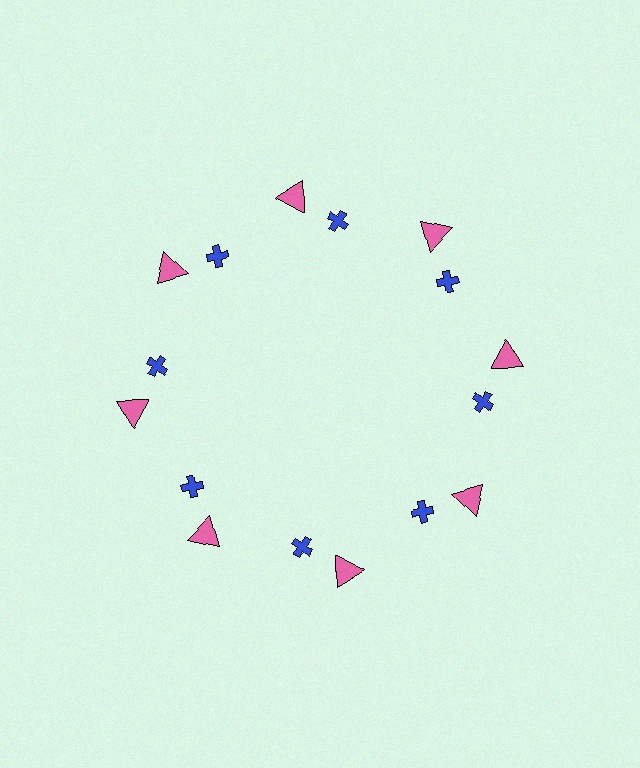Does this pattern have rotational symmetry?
Yes, this pattern has 8-fold rotational symmetry. It looks the same after rotating 45 degrees around the center.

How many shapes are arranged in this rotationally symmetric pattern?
There are 16 shapes, arranged in 8 groups of 2.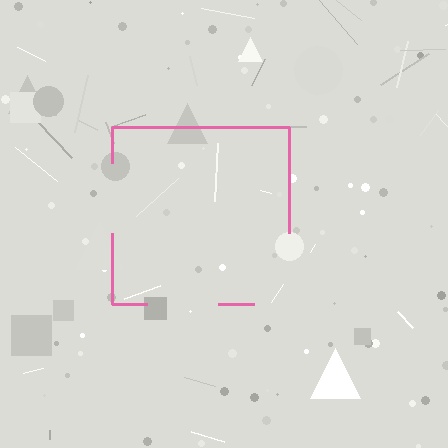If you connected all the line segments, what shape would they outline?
They would outline a square.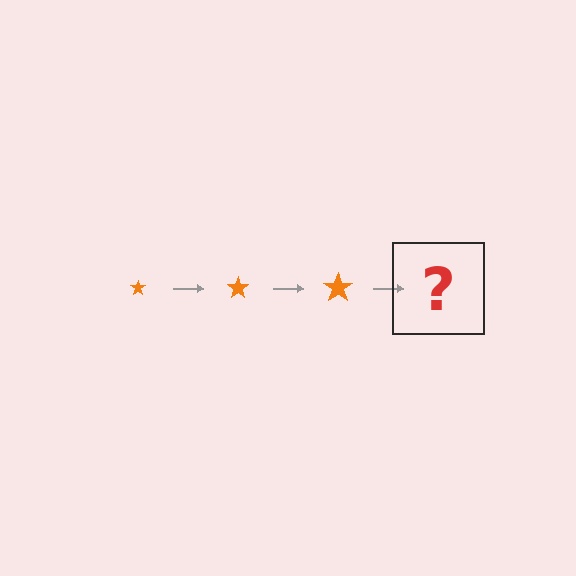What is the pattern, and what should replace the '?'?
The pattern is that the star gets progressively larger each step. The '?' should be an orange star, larger than the previous one.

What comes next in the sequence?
The next element should be an orange star, larger than the previous one.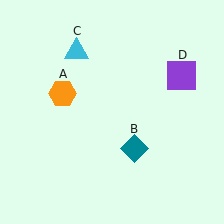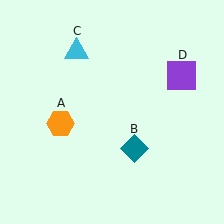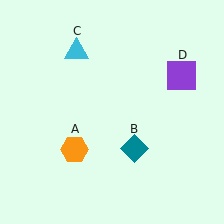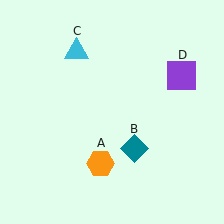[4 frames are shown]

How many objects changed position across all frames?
1 object changed position: orange hexagon (object A).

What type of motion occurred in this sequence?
The orange hexagon (object A) rotated counterclockwise around the center of the scene.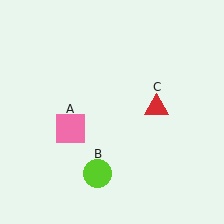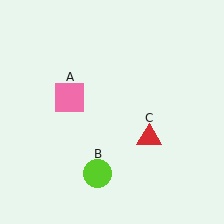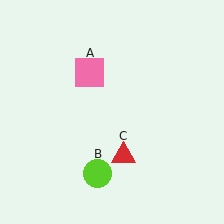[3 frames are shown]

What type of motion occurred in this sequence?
The pink square (object A), red triangle (object C) rotated clockwise around the center of the scene.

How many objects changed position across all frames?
2 objects changed position: pink square (object A), red triangle (object C).